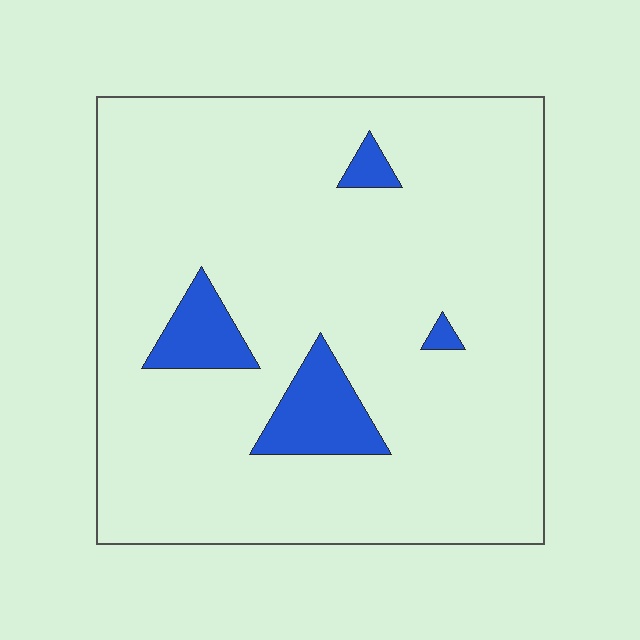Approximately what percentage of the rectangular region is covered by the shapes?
Approximately 10%.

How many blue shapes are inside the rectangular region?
4.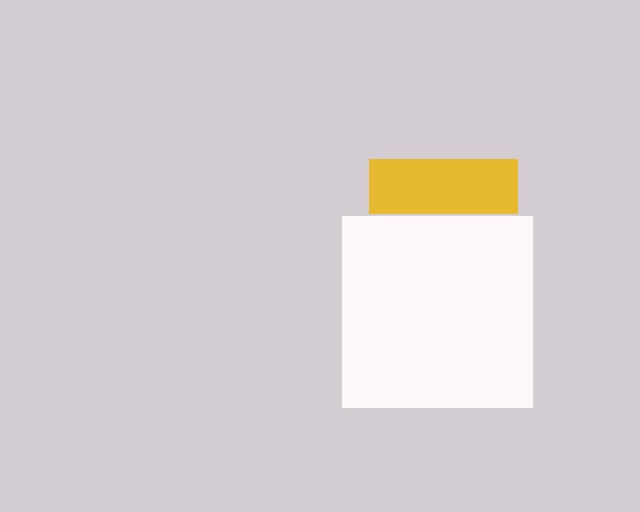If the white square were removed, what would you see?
You would see the complete yellow square.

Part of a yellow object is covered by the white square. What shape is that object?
It is a square.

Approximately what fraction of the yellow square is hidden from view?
Roughly 64% of the yellow square is hidden behind the white square.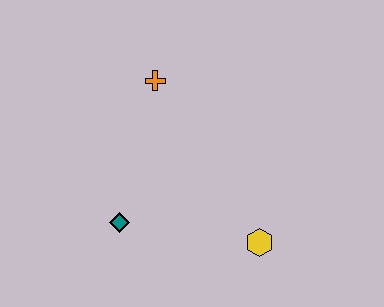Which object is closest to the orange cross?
The teal diamond is closest to the orange cross.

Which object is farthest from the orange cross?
The yellow hexagon is farthest from the orange cross.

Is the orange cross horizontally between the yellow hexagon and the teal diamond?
Yes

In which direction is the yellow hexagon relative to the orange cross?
The yellow hexagon is below the orange cross.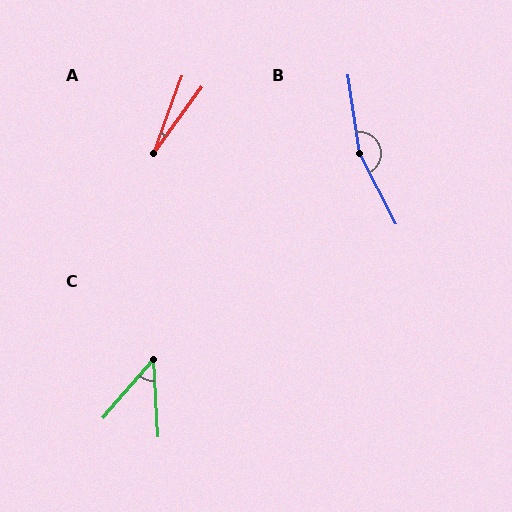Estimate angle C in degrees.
Approximately 44 degrees.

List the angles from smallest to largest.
A (16°), C (44°), B (161°).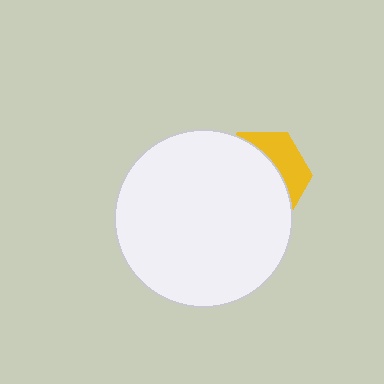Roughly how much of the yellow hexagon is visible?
A small part of it is visible (roughly 33%).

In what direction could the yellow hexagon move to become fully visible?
The yellow hexagon could move toward the upper-right. That would shift it out from behind the white circle entirely.